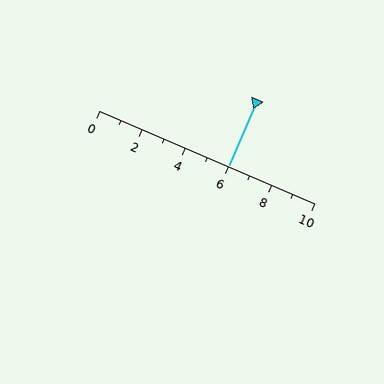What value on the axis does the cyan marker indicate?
The marker indicates approximately 6.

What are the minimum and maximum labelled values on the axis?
The axis runs from 0 to 10.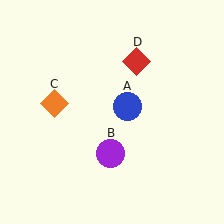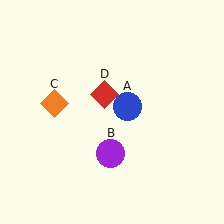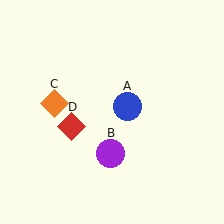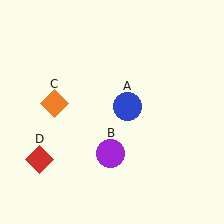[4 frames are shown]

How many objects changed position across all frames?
1 object changed position: red diamond (object D).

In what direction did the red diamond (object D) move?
The red diamond (object D) moved down and to the left.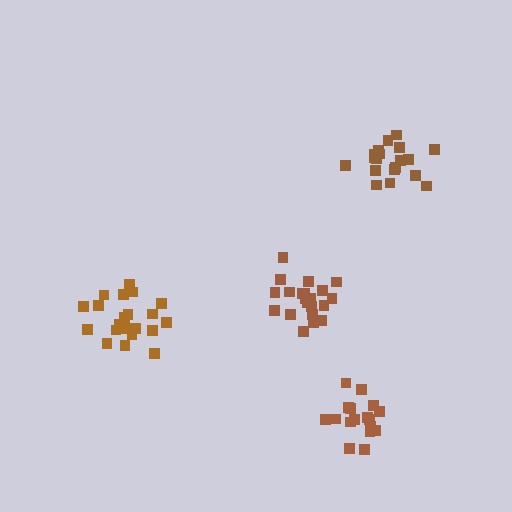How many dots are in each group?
Group 1: 21 dots, Group 2: 17 dots, Group 3: 19 dots, Group 4: 21 dots (78 total).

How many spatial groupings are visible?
There are 4 spatial groupings.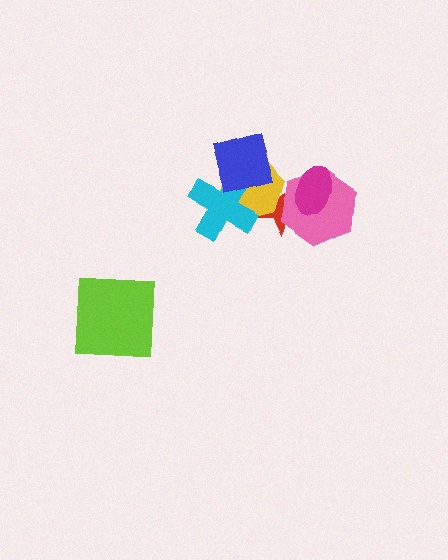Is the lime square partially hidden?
No, no other shape covers it.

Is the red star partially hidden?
Yes, it is partially covered by another shape.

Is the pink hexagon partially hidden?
Yes, it is partially covered by another shape.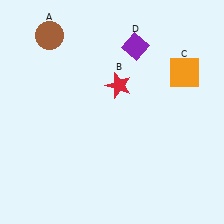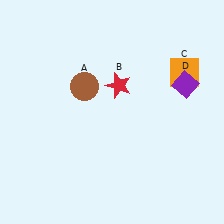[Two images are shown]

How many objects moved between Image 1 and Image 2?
2 objects moved between the two images.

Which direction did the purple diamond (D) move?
The purple diamond (D) moved right.